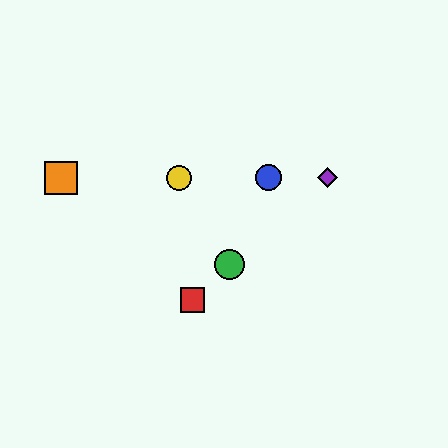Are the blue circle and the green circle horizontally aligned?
No, the blue circle is at y≈178 and the green circle is at y≈264.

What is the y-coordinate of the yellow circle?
The yellow circle is at y≈178.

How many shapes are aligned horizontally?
4 shapes (the blue circle, the yellow circle, the purple diamond, the orange square) are aligned horizontally.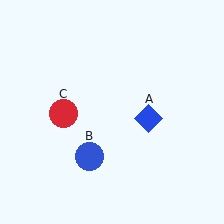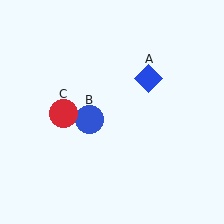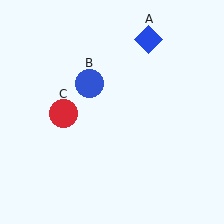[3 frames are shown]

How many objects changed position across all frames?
2 objects changed position: blue diamond (object A), blue circle (object B).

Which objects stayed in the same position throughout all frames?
Red circle (object C) remained stationary.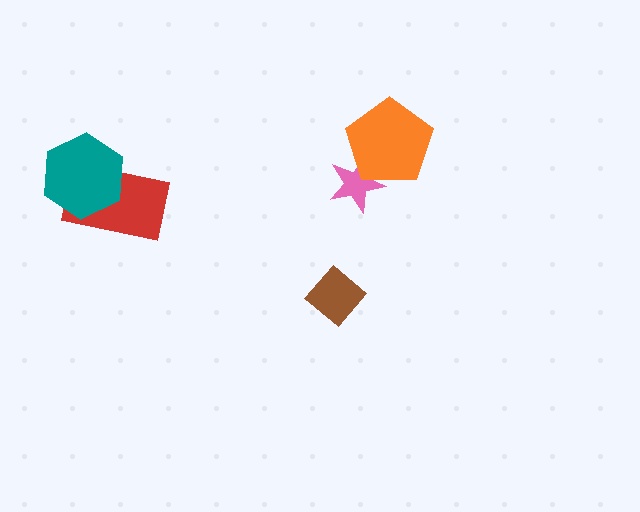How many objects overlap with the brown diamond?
0 objects overlap with the brown diamond.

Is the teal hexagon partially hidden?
No, no other shape covers it.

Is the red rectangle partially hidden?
Yes, it is partially covered by another shape.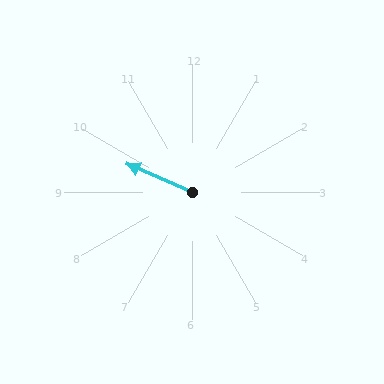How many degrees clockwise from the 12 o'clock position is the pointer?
Approximately 293 degrees.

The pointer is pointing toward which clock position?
Roughly 10 o'clock.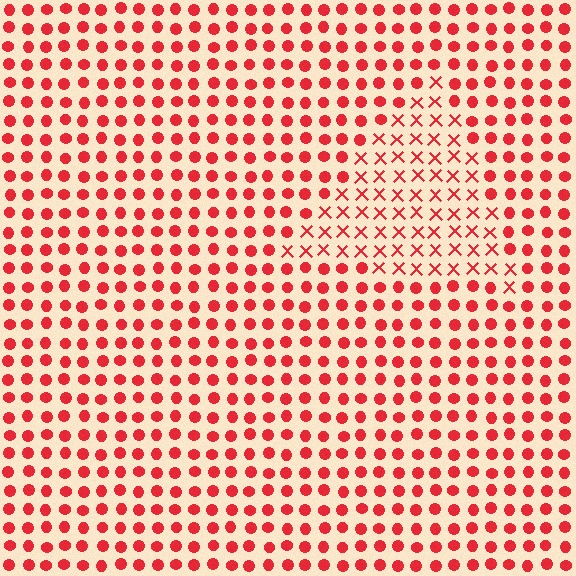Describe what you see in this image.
The image is filled with small red elements arranged in a uniform grid. A triangle-shaped region contains X marks, while the surrounding area contains circles. The boundary is defined purely by the change in element shape.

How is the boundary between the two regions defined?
The boundary is defined by a change in element shape: X marks inside vs. circles outside. All elements share the same color and spacing.